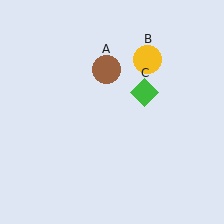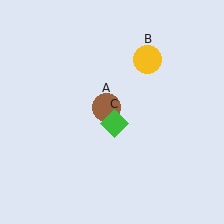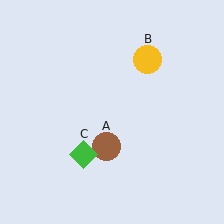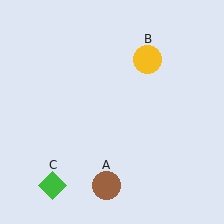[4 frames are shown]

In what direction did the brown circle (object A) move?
The brown circle (object A) moved down.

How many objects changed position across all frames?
2 objects changed position: brown circle (object A), green diamond (object C).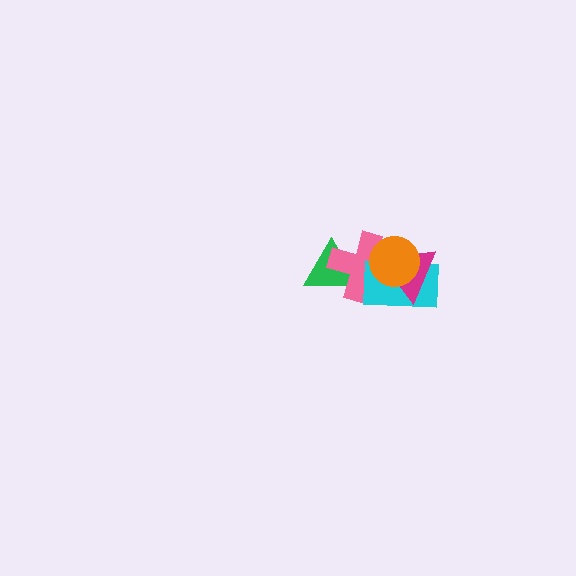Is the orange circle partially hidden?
No, no other shape covers it.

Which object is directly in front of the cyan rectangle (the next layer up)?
The magenta triangle is directly in front of the cyan rectangle.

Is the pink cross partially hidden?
Yes, it is partially covered by another shape.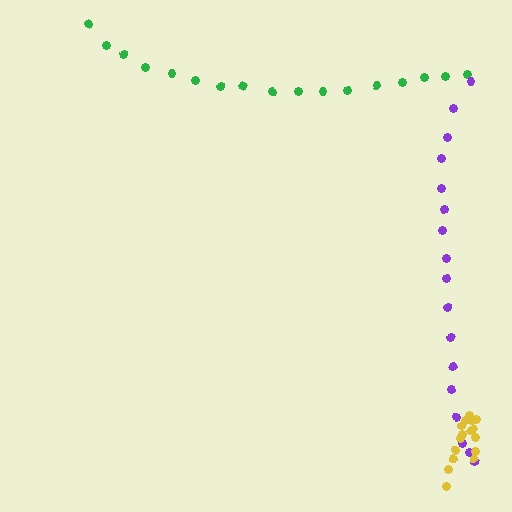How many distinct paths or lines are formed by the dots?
There are 3 distinct paths.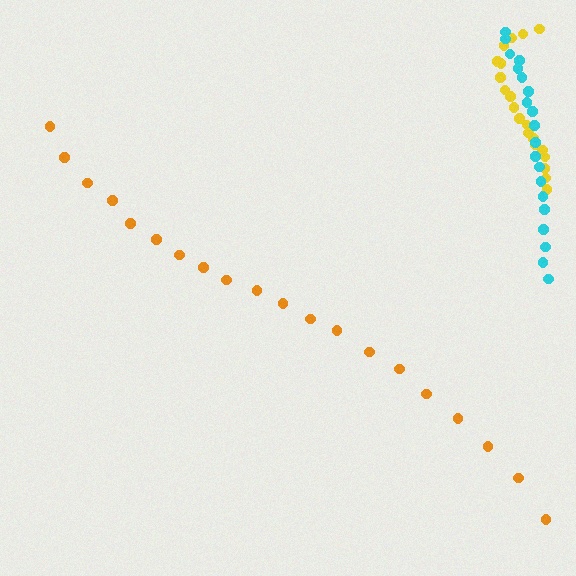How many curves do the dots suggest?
There are 3 distinct paths.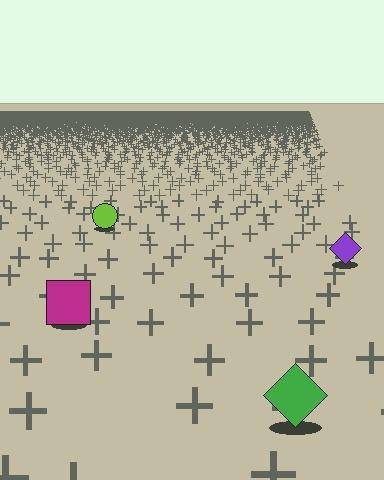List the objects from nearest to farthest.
From nearest to farthest: the green diamond, the magenta square, the purple diamond, the lime circle.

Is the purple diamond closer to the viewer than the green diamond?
No. The green diamond is closer — you can tell from the texture gradient: the ground texture is coarser near it.